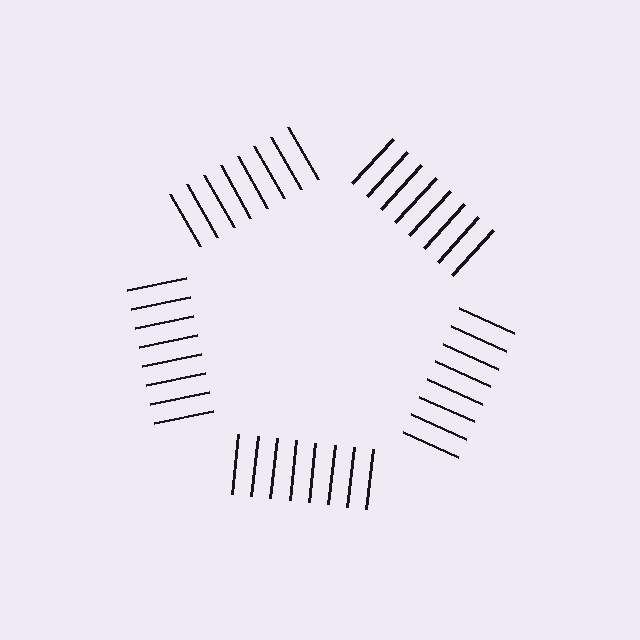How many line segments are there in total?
40 — 8 along each of the 5 edges.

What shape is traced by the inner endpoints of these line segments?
An illusory pentagon — the line segments terminate on its edges but no continuous stroke is drawn.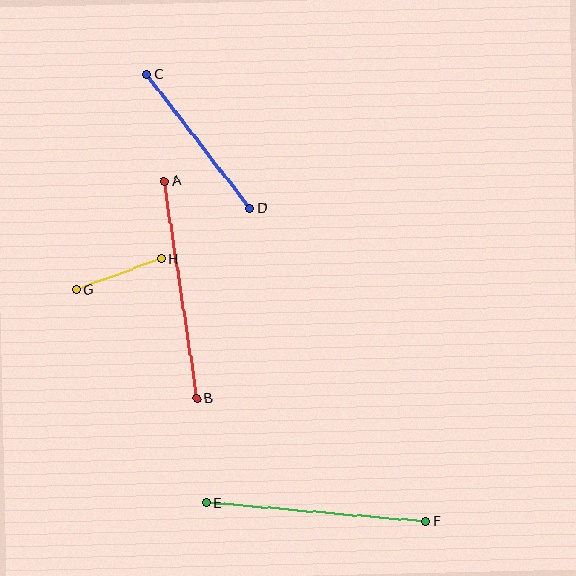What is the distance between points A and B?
The distance is approximately 219 pixels.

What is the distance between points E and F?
The distance is approximately 221 pixels.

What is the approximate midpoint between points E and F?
The midpoint is at approximately (316, 512) pixels.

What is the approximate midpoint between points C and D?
The midpoint is at approximately (198, 141) pixels.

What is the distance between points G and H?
The distance is approximately 91 pixels.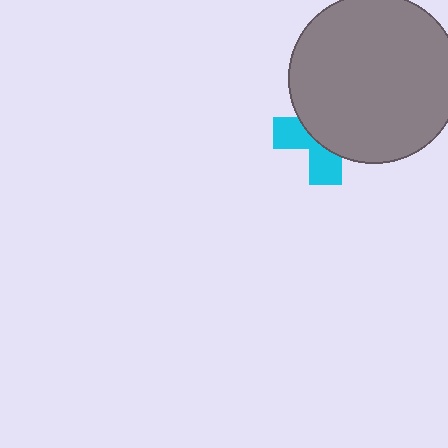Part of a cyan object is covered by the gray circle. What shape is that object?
It is a cross.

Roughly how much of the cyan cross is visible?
A small part of it is visible (roughly 39%).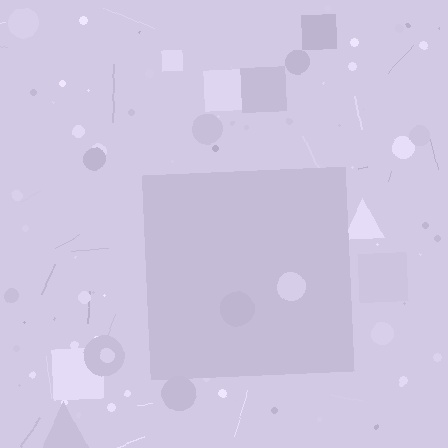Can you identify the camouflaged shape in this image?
The camouflaged shape is a square.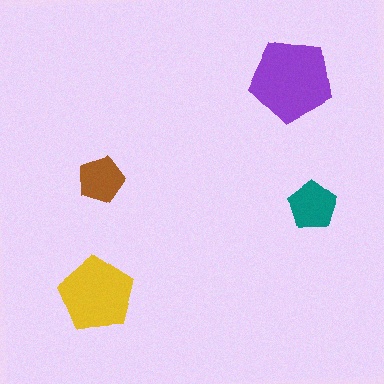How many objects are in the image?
There are 4 objects in the image.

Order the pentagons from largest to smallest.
the purple one, the yellow one, the teal one, the brown one.